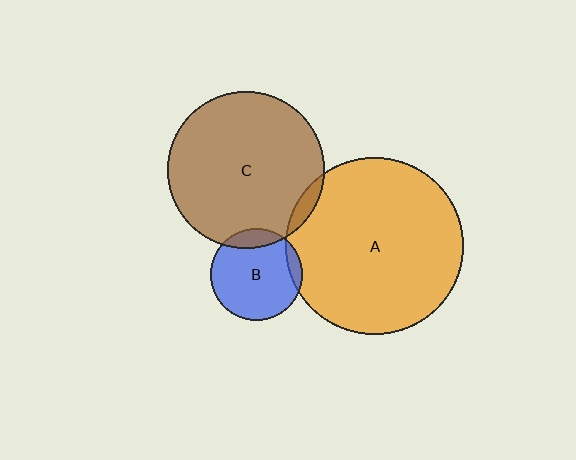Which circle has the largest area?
Circle A (orange).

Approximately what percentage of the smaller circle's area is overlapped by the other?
Approximately 15%.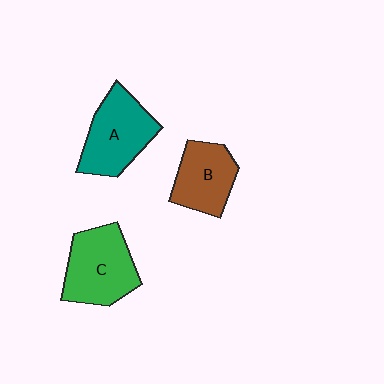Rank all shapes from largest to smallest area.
From largest to smallest: C (green), A (teal), B (brown).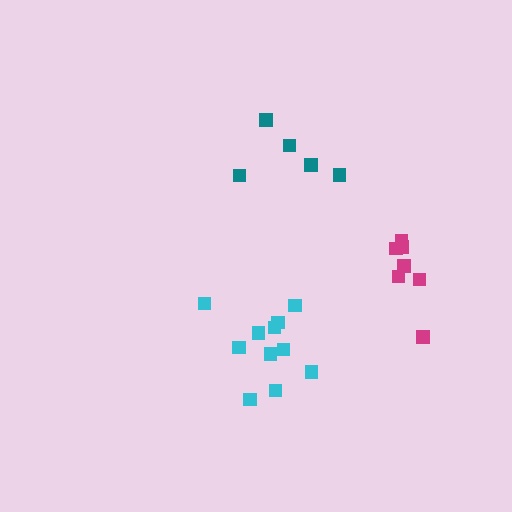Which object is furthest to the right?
The magenta cluster is rightmost.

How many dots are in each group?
Group 1: 11 dots, Group 2: 5 dots, Group 3: 7 dots (23 total).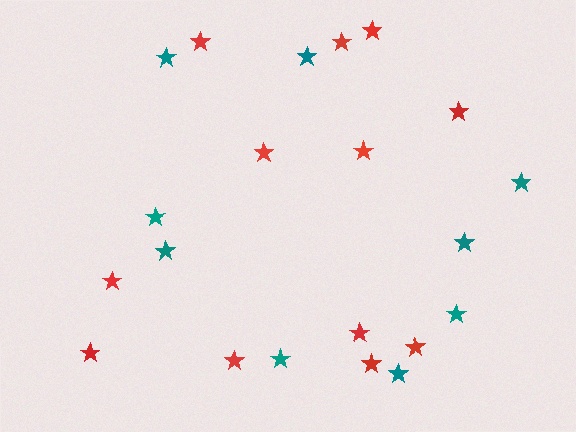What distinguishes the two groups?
There are 2 groups: one group of red stars (12) and one group of teal stars (9).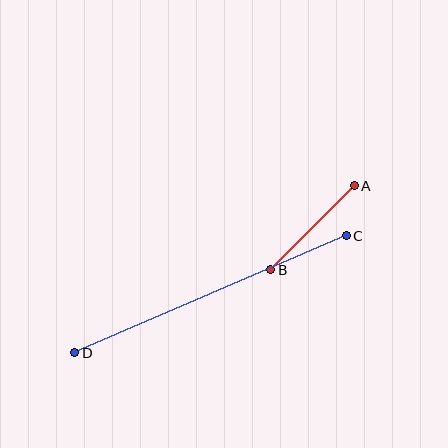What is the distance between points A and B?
The distance is approximately 119 pixels.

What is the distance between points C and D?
The distance is approximately 296 pixels.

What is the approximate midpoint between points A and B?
The midpoint is at approximately (312, 228) pixels.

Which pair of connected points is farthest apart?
Points C and D are farthest apart.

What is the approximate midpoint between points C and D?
The midpoint is at approximately (210, 294) pixels.